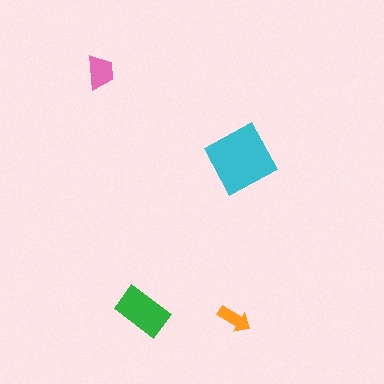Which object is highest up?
The pink trapezoid is topmost.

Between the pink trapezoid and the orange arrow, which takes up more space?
The pink trapezoid.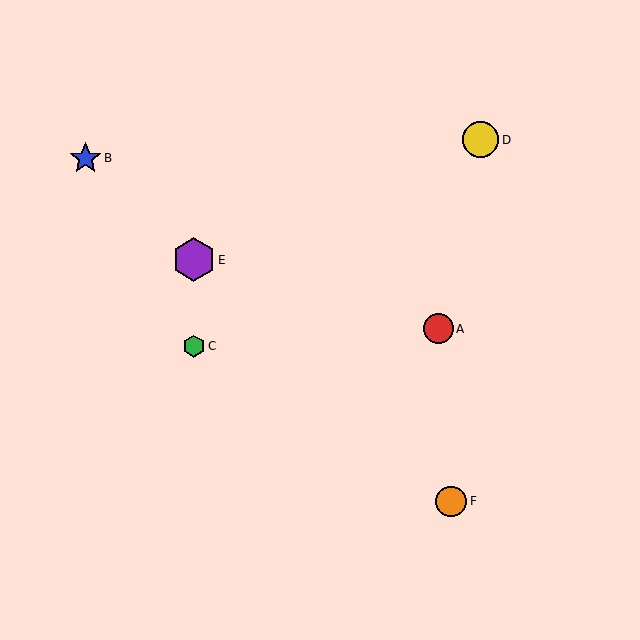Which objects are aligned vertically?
Objects C, E are aligned vertically.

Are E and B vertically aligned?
No, E is at x≈194 and B is at x≈85.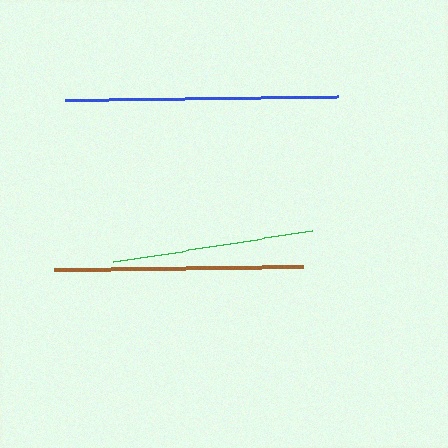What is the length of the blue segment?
The blue segment is approximately 273 pixels long.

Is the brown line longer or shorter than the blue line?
The blue line is longer than the brown line.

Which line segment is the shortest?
The green line is the shortest at approximately 201 pixels.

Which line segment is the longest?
The blue line is the longest at approximately 273 pixels.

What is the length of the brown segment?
The brown segment is approximately 249 pixels long.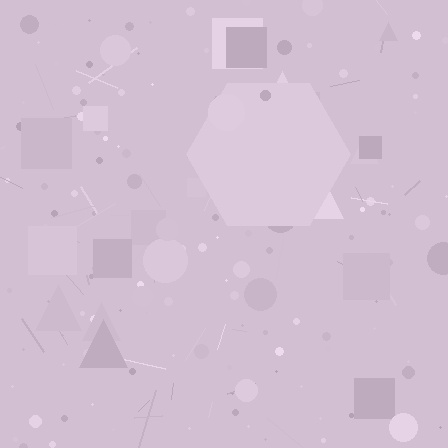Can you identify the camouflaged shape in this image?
The camouflaged shape is a hexagon.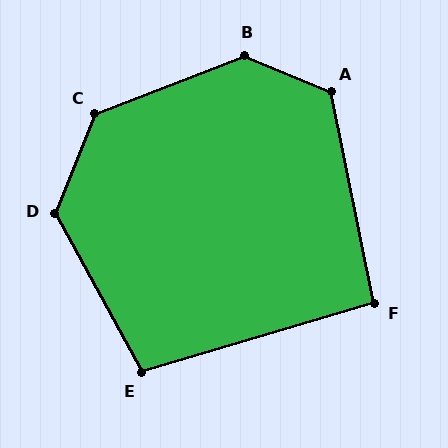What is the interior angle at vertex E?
Approximately 102 degrees (obtuse).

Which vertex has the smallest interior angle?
F, at approximately 95 degrees.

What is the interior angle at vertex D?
Approximately 129 degrees (obtuse).